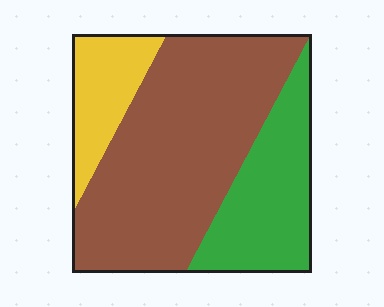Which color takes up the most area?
Brown, at roughly 60%.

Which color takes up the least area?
Yellow, at roughly 15%.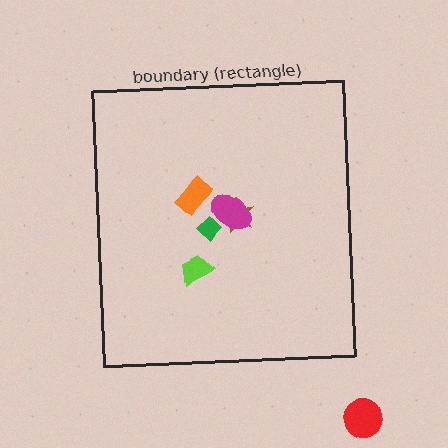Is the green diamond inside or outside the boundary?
Inside.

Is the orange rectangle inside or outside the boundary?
Inside.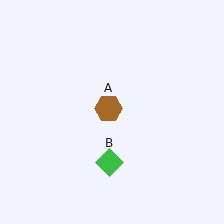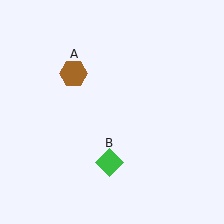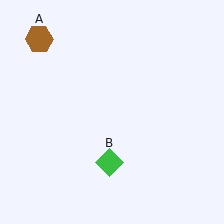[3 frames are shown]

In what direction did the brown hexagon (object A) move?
The brown hexagon (object A) moved up and to the left.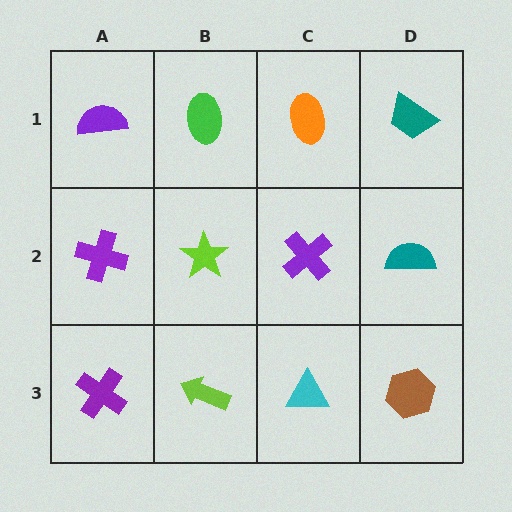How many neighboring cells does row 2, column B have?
4.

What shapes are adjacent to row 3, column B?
A lime star (row 2, column B), a purple cross (row 3, column A), a cyan triangle (row 3, column C).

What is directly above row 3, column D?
A teal semicircle.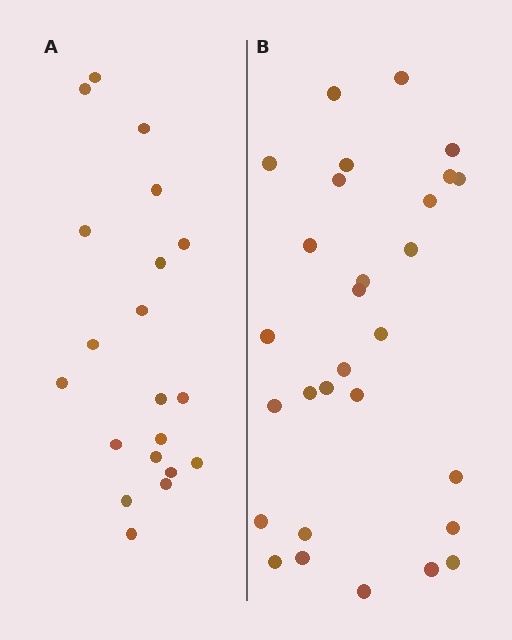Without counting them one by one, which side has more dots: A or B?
Region B (the right region) has more dots.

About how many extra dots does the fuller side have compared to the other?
Region B has roughly 8 or so more dots than region A.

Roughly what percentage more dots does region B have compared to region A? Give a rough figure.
About 45% more.